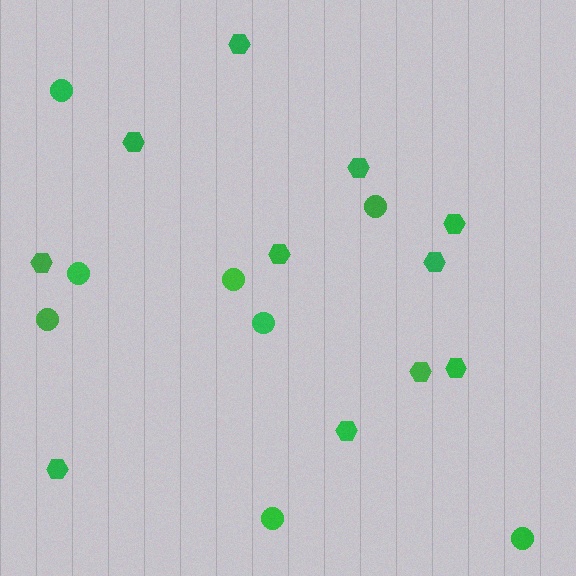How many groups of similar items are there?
There are 2 groups: one group of hexagons (11) and one group of circles (8).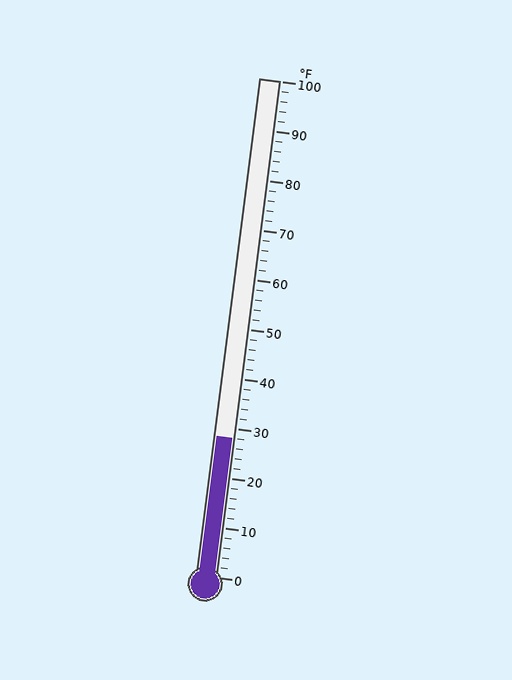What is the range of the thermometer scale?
The thermometer scale ranges from 0°F to 100°F.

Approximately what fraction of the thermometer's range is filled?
The thermometer is filled to approximately 30% of its range.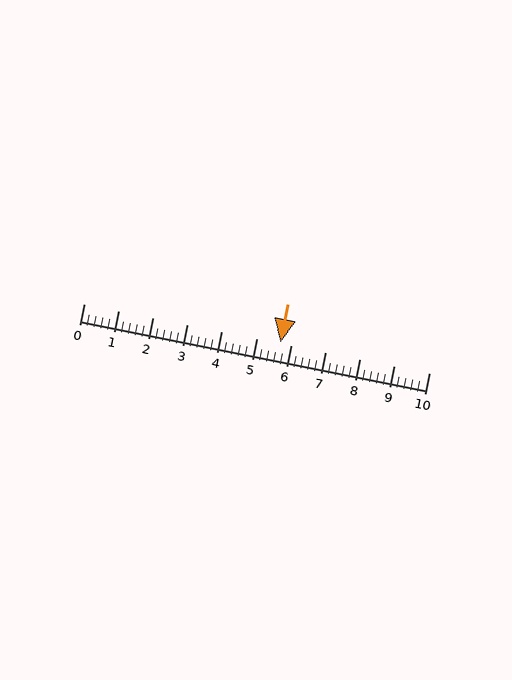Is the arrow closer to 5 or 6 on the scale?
The arrow is closer to 6.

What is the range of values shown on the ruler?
The ruler shows values from 0 to 10.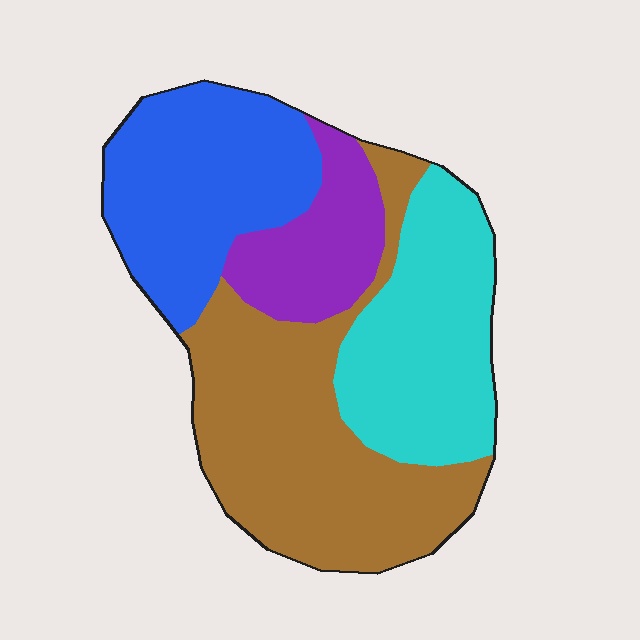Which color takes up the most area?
Brown, at roughly 35%.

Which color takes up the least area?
Purple, at roughly 15%.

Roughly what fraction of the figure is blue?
Blue takes up about one quarter (1/4) of the figure.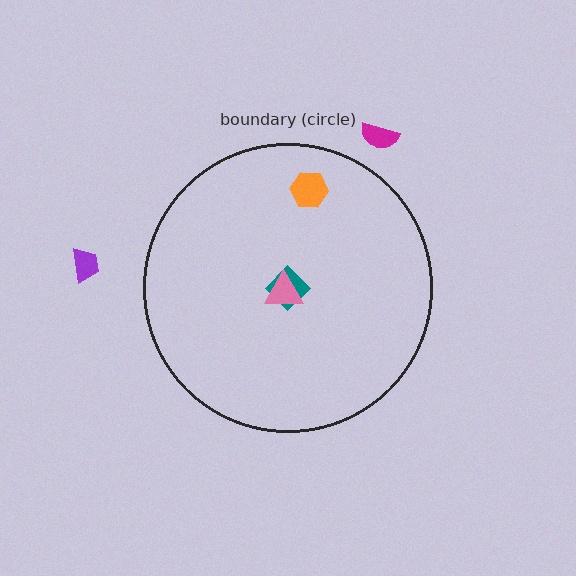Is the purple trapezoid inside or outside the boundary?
Outside.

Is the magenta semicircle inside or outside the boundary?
Outside.